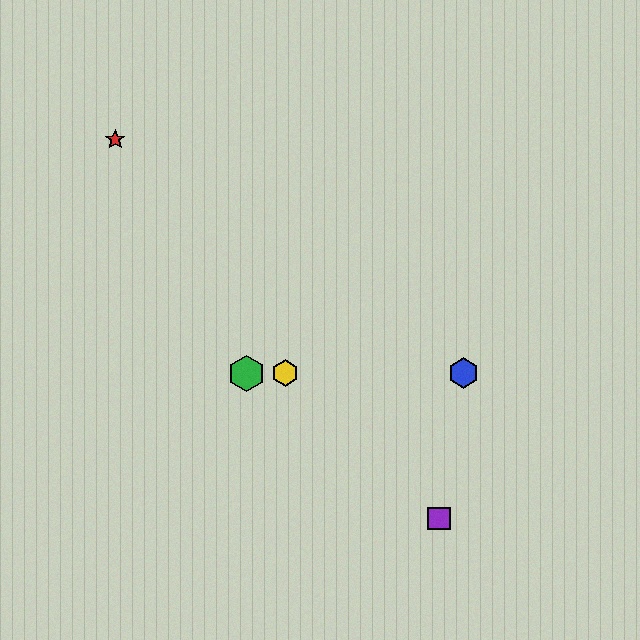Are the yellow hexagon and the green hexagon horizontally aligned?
Yes, both are at y≈373.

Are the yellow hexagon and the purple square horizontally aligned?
No, the yellow hexagon is at y≈373 and the purple square is at y≈518.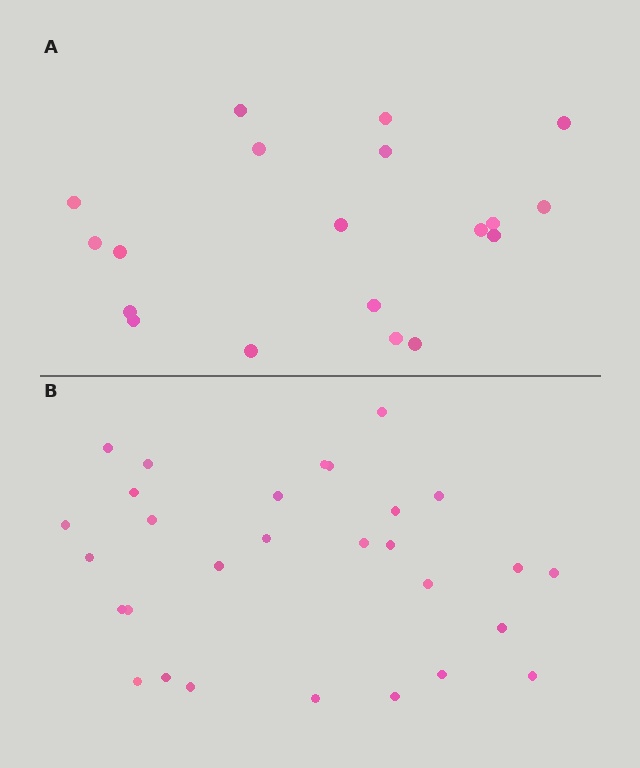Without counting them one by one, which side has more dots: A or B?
Region B (the bottom region) has more dots.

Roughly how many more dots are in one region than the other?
Region B has roughly 10 or so more dots than region A.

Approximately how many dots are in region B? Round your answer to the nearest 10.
About 30 dots. (The exact count is 29, which rounds to 30.)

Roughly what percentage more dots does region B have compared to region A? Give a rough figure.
About 55% more.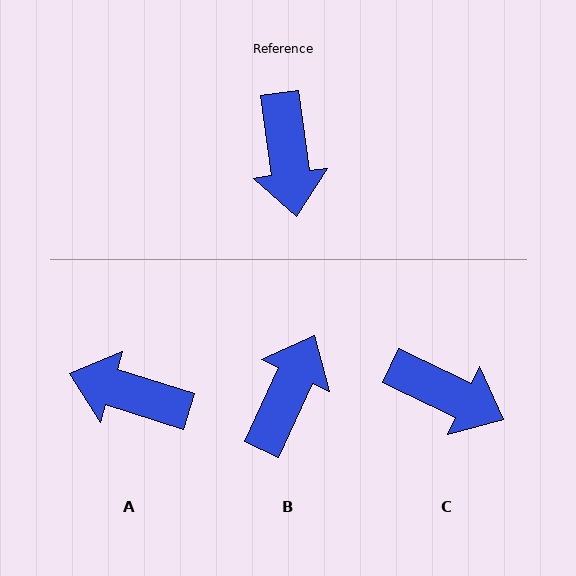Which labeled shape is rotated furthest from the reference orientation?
B, about 147 degrees away.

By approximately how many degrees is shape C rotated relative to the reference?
Approximately 57 degrees counter-clockwise.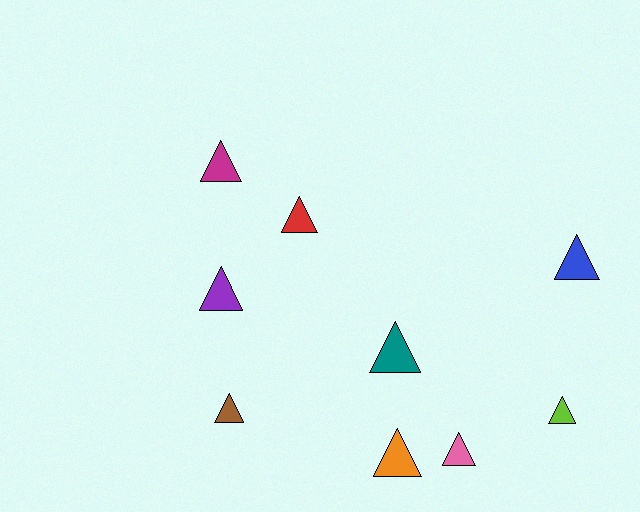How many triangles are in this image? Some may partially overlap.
There are 9 triangles.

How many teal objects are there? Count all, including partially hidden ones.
There is 1 teal object.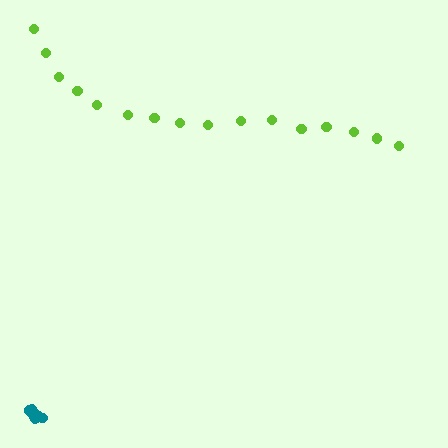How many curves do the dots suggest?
There are 2 distinct paths.